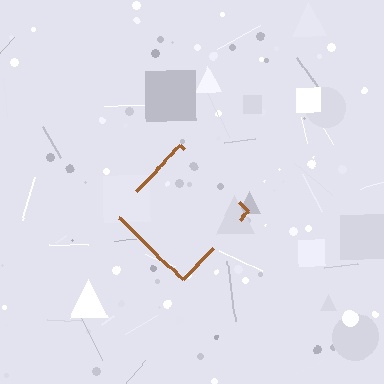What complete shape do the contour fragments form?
The contour fragments form a diamond.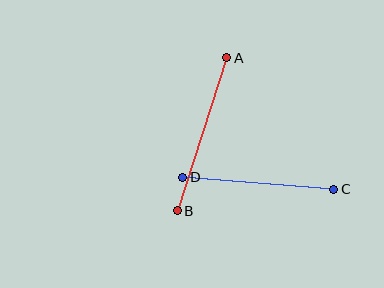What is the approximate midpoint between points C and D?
The midpoint is at approximately (258, 183) pixels.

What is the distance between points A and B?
The distance is approximately 161 pixels.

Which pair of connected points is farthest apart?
Points A and B are farthest apart.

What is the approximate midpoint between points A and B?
The midpoint is at approximately (202, 134) pixels.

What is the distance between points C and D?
The distance is approximately 151 pixels.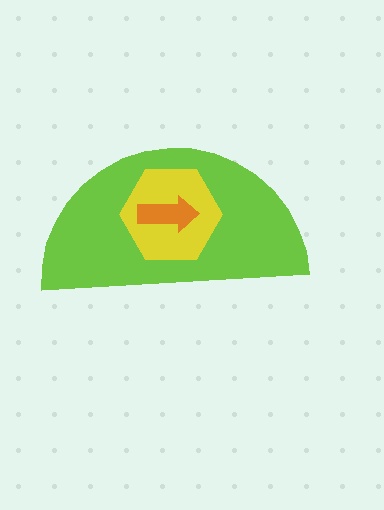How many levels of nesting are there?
3.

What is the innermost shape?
The orange arrow.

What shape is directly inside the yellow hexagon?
The orange arrow.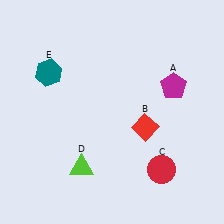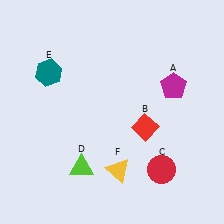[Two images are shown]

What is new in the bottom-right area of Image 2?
A yellow triangle (F) was added in the bottom-right area of Image 2.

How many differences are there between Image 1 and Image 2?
There is 1 difference between the two images.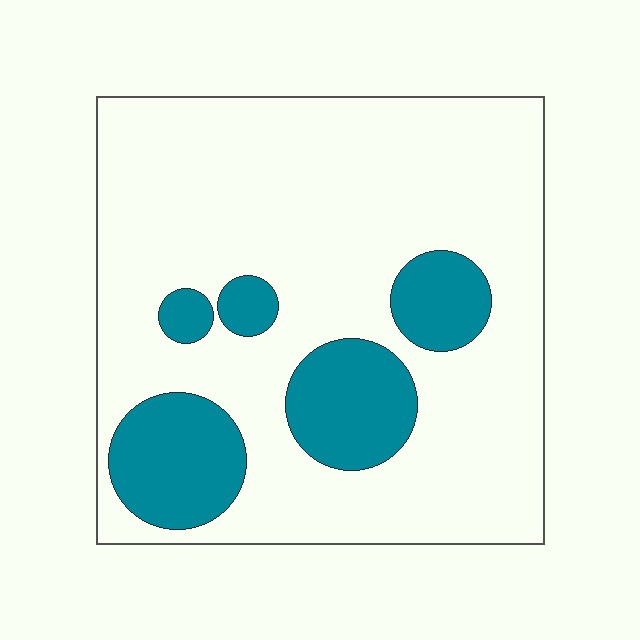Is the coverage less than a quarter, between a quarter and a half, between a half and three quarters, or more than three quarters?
Less than a quarter.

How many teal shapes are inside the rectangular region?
5.